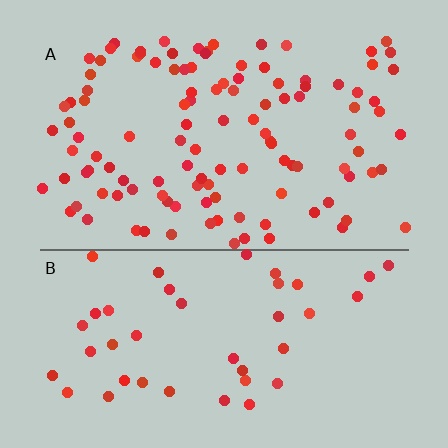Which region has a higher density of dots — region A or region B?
A (the top).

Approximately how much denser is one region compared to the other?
Approximately 2.7× — region A over region B.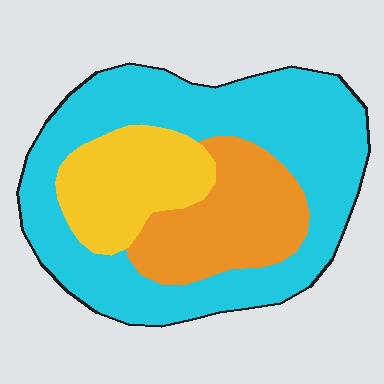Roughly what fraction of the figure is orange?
Orange takes up between a sixth and a third of the figure.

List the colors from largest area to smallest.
From largest to smallest: cyan, orange, yellow.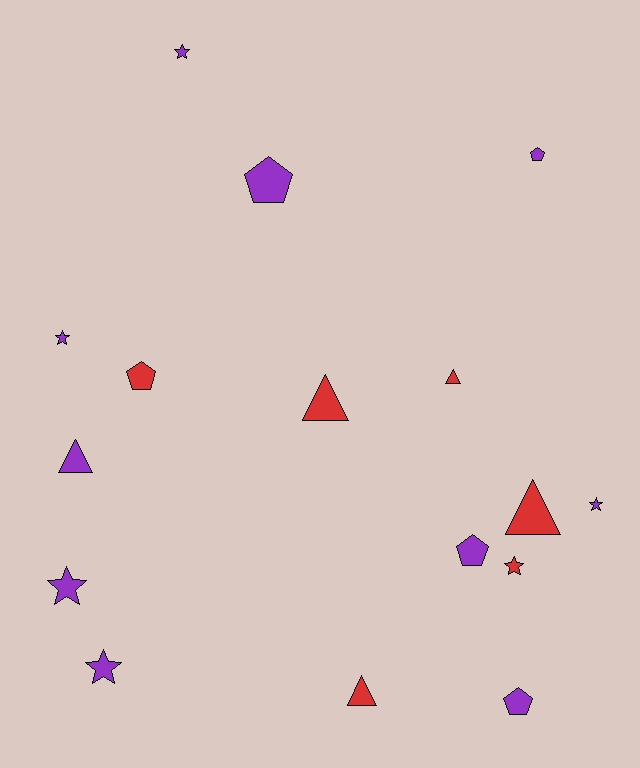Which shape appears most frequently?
Star, with 6 objects.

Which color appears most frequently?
Purple, with 10 objects.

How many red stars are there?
There is 1 red star.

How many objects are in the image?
There are 16 objects.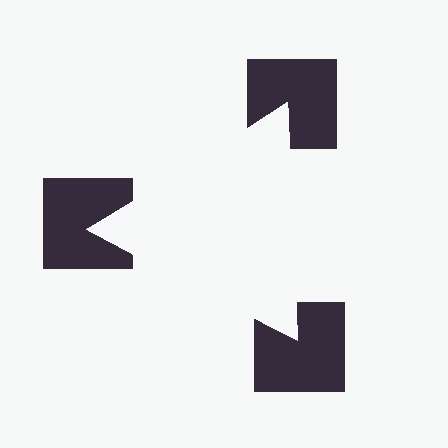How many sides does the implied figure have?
3 sides.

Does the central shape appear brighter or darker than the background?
It typically appears slightly brighter than the background, even though no actual brightness change is drawn.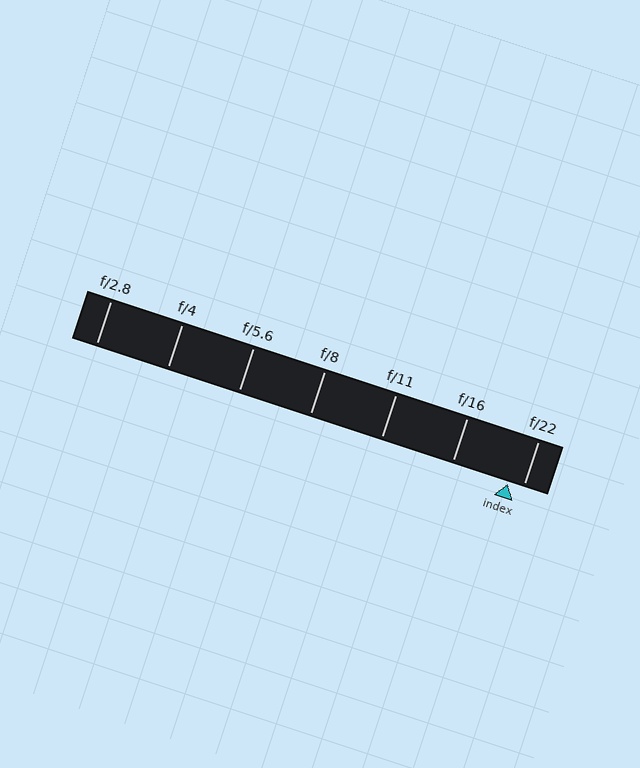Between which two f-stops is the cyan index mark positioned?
The index mark is between f/16 and f/22.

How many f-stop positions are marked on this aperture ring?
There are 7 f-stop positions marked.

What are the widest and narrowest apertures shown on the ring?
The widest aperture shown is f/2.8 and the narrowest is f/22.